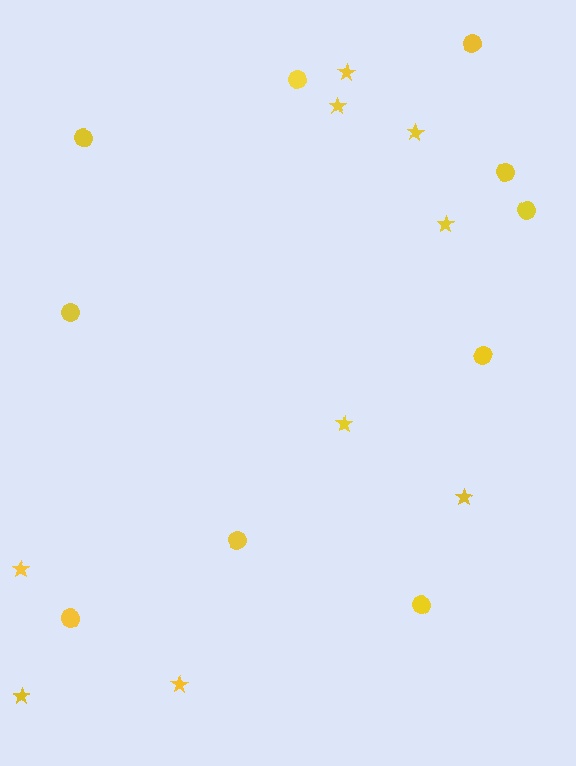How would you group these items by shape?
There are 2 groups: one group of stars (9) and one group of circles (10).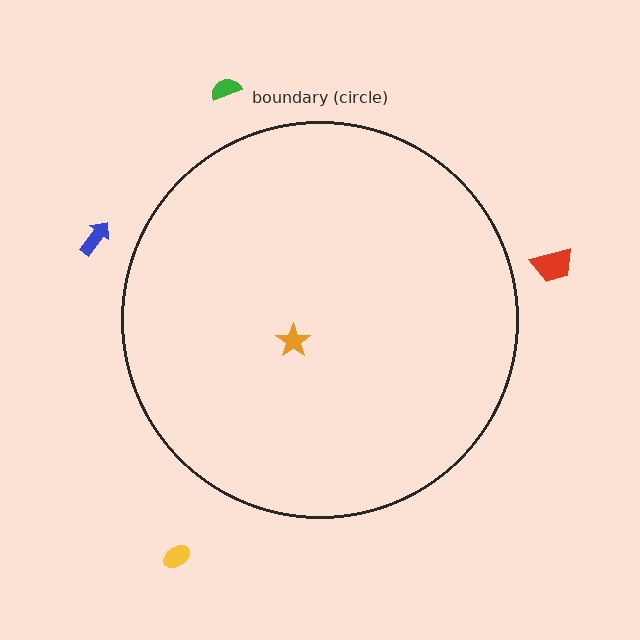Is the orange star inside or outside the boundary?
Inside.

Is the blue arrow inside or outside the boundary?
Outside.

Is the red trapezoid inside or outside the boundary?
Outside.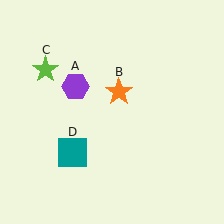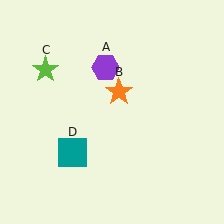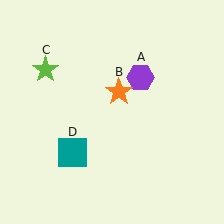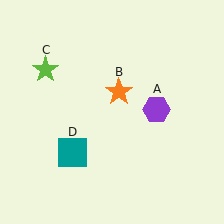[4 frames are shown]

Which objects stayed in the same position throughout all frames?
Orange star (object B) and lime star (object C) and teal square (object D) remained stationary.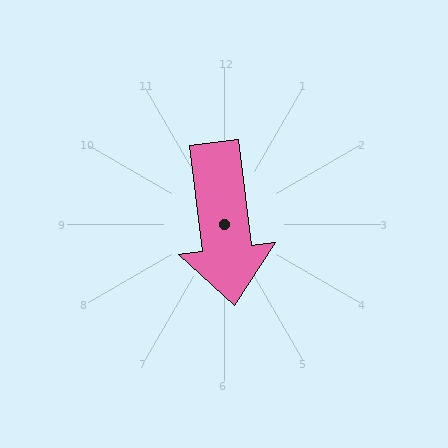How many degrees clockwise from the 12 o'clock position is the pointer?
Approximately 173 degrees.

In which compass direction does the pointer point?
South.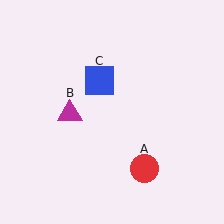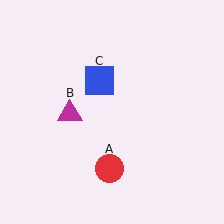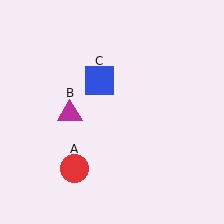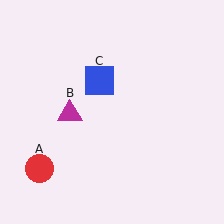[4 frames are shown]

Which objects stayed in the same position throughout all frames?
Magenta triangle (object B) and blue square (object C) remained stationary.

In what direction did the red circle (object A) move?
The red circle (object A) moved left.